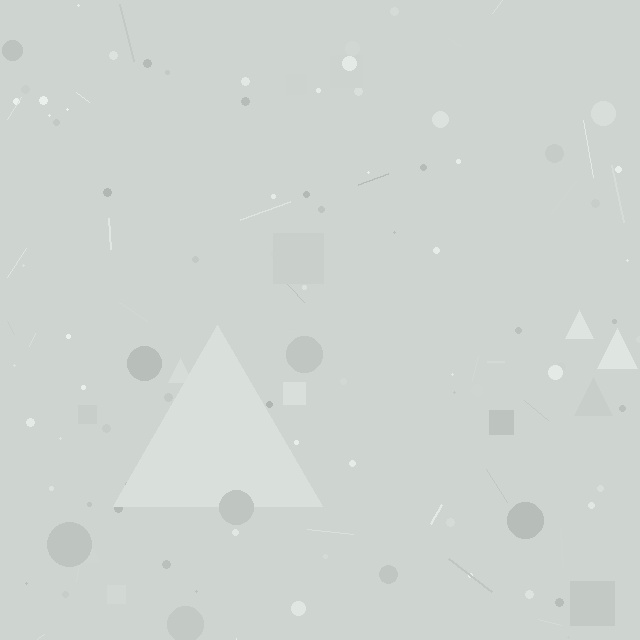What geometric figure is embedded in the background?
A triangle is embedded in the background.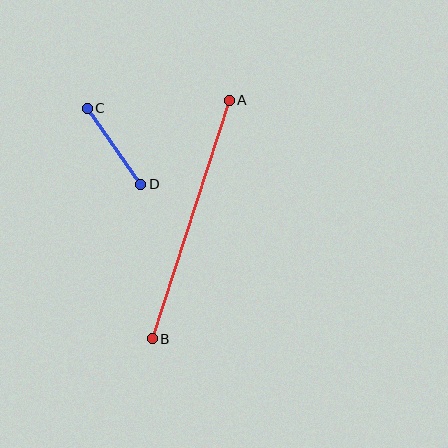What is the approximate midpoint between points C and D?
The midpoint is at approximately (114, 146) pixels.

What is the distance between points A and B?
The distance is approximately 251 pixels.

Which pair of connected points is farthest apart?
Points A and B are farthest apart.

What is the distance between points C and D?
The distance is approximately 93 pixels.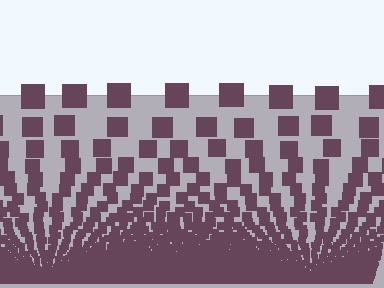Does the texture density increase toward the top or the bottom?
Density increases toward the bottom.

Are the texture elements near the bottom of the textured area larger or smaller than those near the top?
Smaller. The gradient is inverted — elements near the bottom are smaller and denser.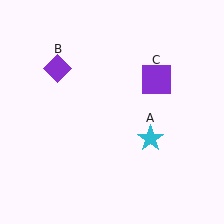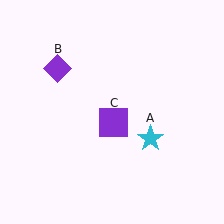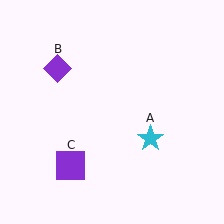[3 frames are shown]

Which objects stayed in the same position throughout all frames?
Cyan star (object A) and purple diamond (object B) remained stationary.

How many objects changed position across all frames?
1 object changed position: purple square (object C).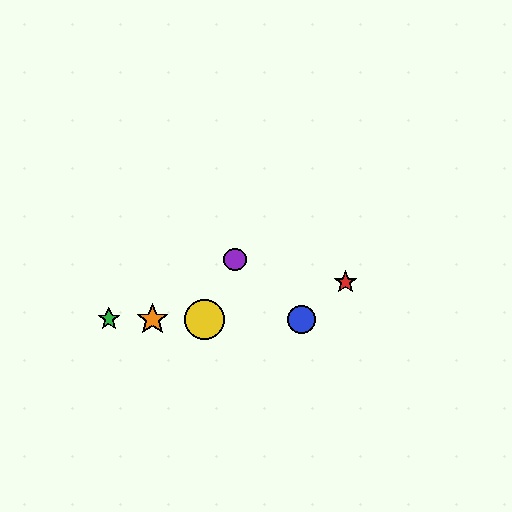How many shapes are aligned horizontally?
4 shapes (the blue circle, the green star, the yellow circle, the orange star) are aligned horizontally.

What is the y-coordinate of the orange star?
The orange star is at y≈319.